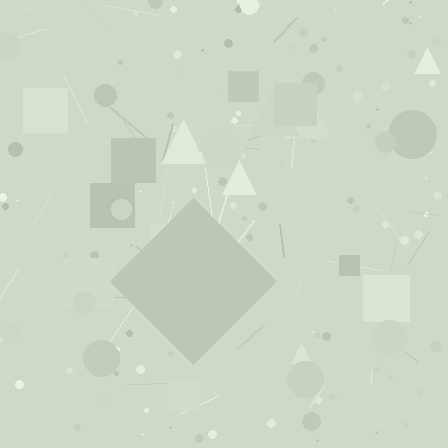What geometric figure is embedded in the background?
A diamond is embedded in the background.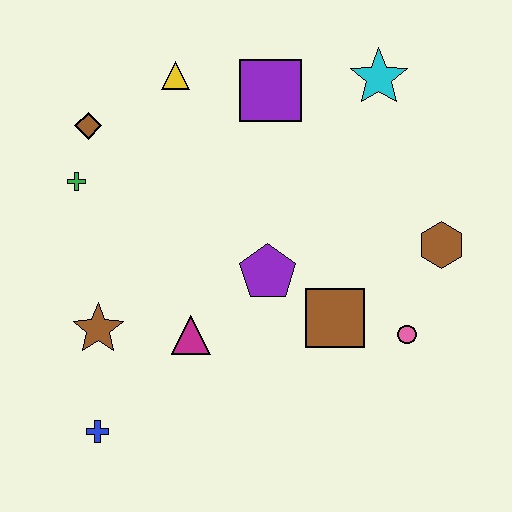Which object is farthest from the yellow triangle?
The blue cross is farthest from the yellow triangle.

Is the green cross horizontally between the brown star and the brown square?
No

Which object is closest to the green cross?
The brown diamond is closest to the green cross.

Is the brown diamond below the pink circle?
No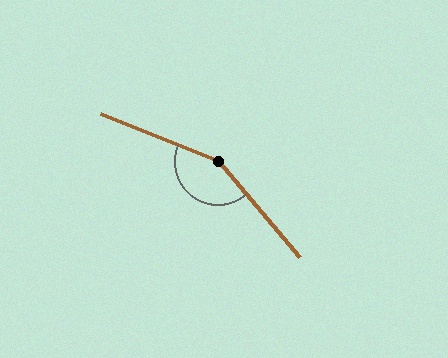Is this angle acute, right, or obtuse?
It is obtuse.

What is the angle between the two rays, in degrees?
Approximately 152 degrees.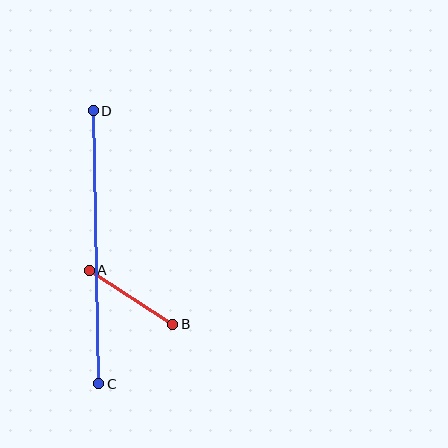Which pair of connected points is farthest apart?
Points C and D are farthest apart.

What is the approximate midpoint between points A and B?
The midpoint is at approximately (131, 297) pixels.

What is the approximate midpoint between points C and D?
The midpoint is at approximately (96, 247) pixels.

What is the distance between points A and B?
The distance is approximately 99 pixels.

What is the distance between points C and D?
The distance is approximately 273 pixels.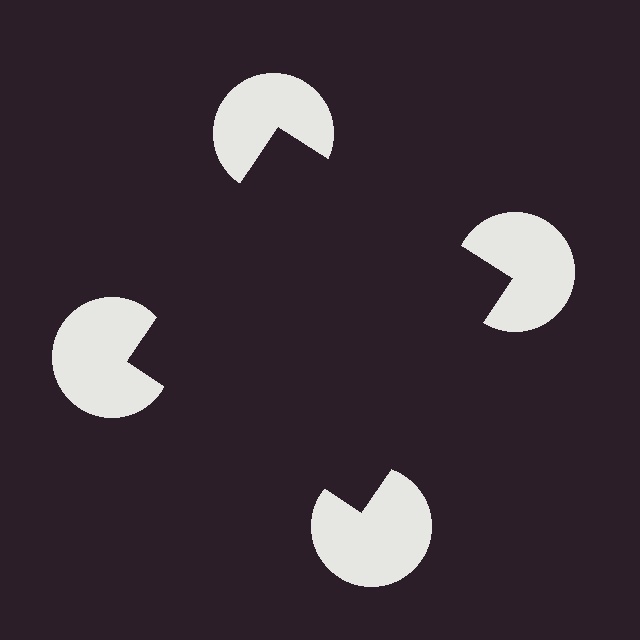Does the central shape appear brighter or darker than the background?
It typically appears slightly darker than the background, even though no actual brightness change is drawn.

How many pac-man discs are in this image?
There are 4 — one at each vertex of the illusory square.